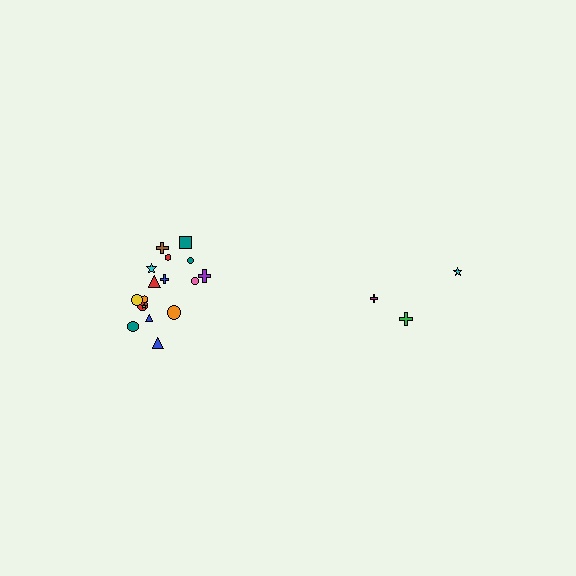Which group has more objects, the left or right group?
The left group.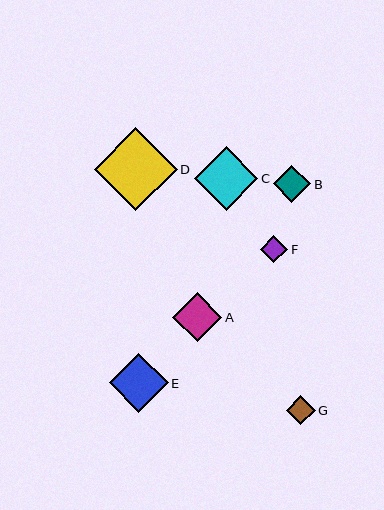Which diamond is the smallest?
Diamond F is the smallest with a size of approximately 28 pixels.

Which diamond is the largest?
Diamond D is the largest with a size of approximately 83 pixels.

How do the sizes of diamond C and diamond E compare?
Diamond C and diamond E are approximately the same size.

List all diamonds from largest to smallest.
From largest to smallest: D, C, E, A, B, G, F.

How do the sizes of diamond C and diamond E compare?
Diamond C and diamond E are approximately the same size.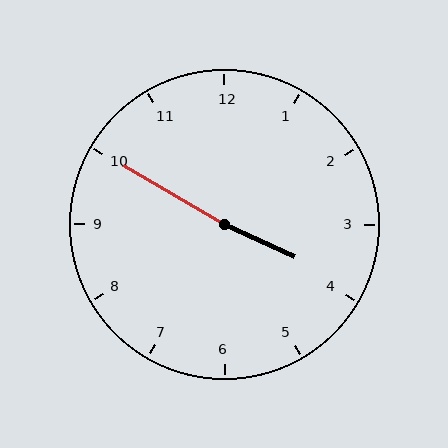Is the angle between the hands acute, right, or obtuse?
It is obtuse.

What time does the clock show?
3:50.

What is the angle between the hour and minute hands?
Approximately 175 degrees.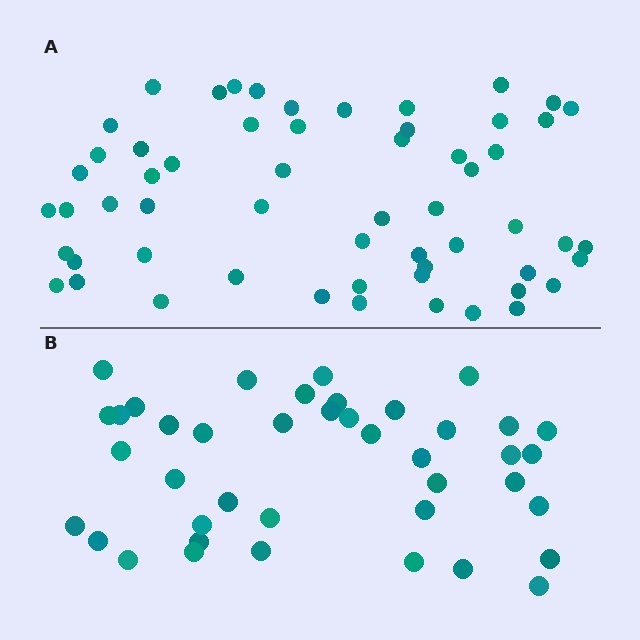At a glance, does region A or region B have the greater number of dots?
Region A (the top region) has more dots.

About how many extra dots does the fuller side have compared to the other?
Region A has approximately 15 more dots than region B.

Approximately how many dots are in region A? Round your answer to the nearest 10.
About 60 dots. (The exact count is 58, which rounds to 60.)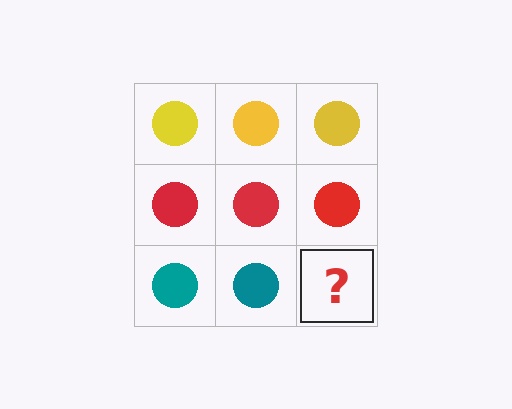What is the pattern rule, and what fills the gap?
The rule is that each row has a consistent color. The gap should be filled with a teal circle.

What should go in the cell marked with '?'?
The missing cell should contain a teal circle.